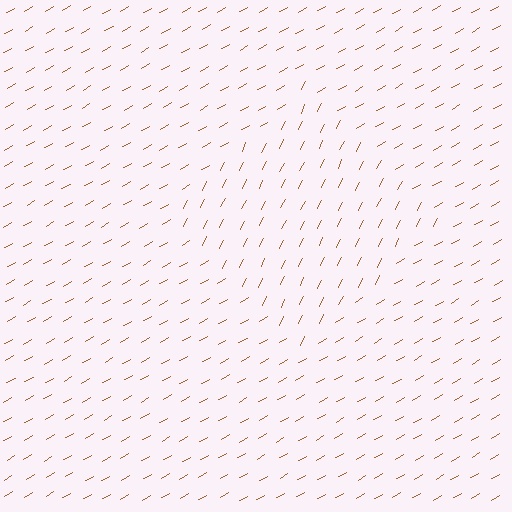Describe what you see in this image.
The image is filled with small brown line segments. A diamond region in the image has lines oriented differently from the surrounding lines, creating a visible texture boundary.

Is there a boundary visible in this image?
Yes, there is a texture boundary formed by a change in line orientation.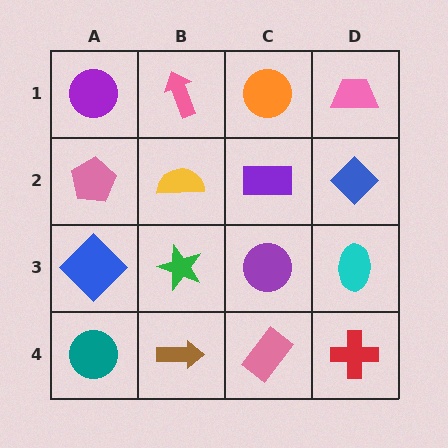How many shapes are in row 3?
4 shapes.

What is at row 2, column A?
A pink pentagon.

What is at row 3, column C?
A purple circle.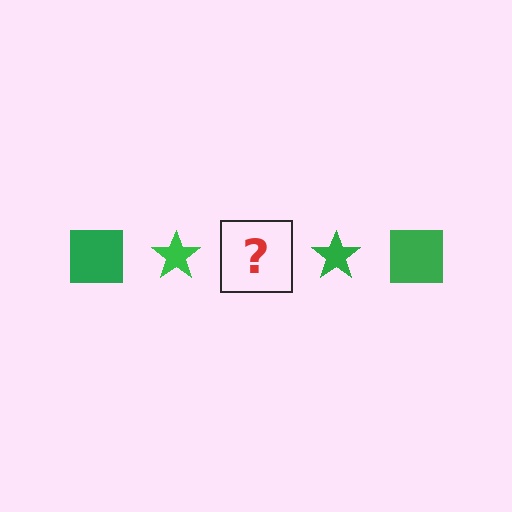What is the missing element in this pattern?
The missing element is a green square.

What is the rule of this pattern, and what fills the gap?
The rule is that the pattern cycles through square, star shapes in green. The gap should be filled with a green square.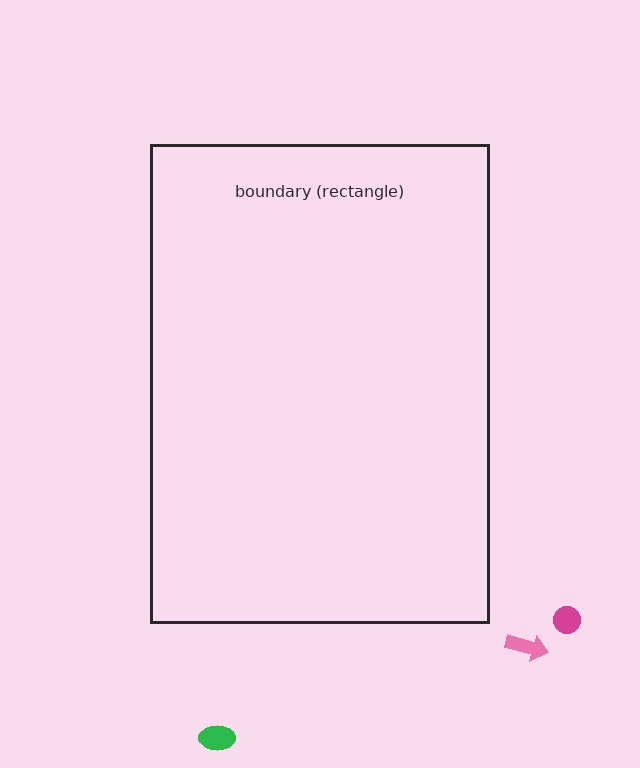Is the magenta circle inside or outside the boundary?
Outside.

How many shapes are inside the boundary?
0 inside, 3 outside.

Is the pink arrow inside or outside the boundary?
Outside.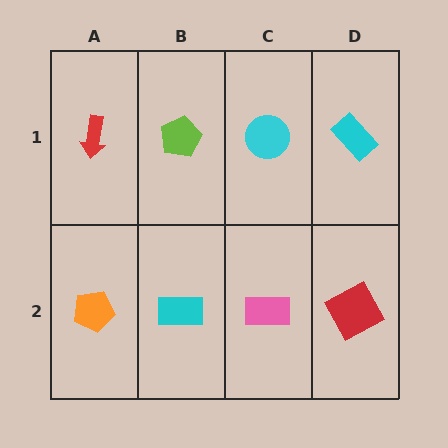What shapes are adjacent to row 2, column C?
A cyan circle (row 1, column C), a cyan rectangle (row 2, column B), a red square (row 2, column D).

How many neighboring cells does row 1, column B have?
3.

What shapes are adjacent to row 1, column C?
A pink rectangle (row 2, column C), a lime pentagon (row 1, column B), a cyan rectangle (row 1, column D).